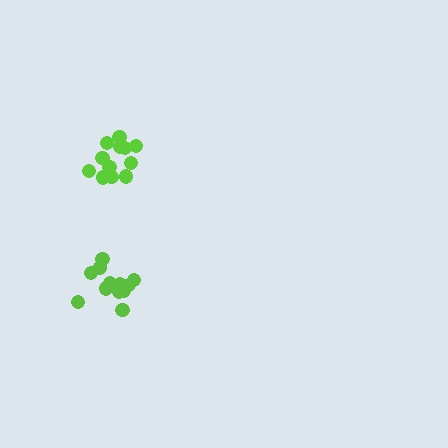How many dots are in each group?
Group 1: 12 dots, Group 2: 13 dots (25 total).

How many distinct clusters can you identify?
There are 2 distinct clusters.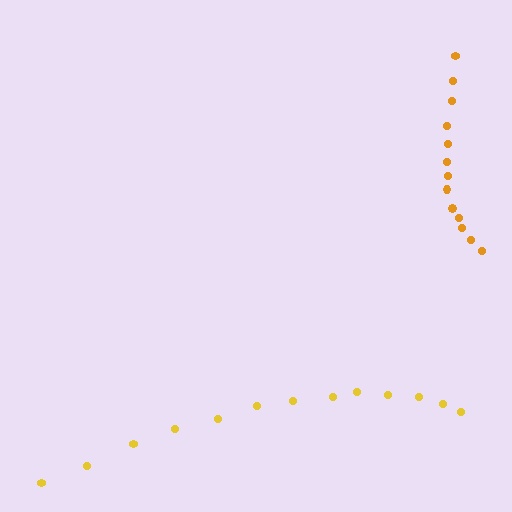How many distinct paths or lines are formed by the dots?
There are 2 distinct paths.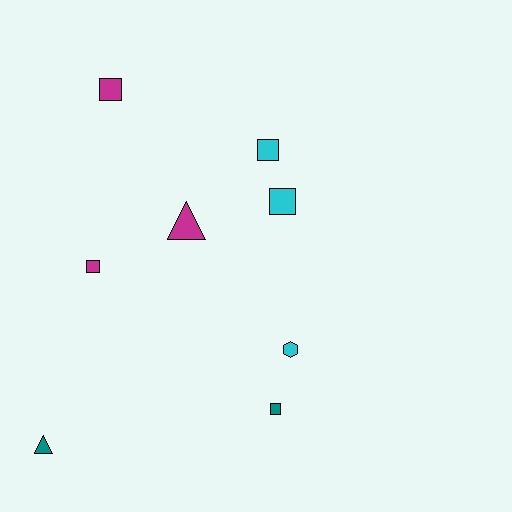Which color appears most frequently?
Cyan, with 3 objects.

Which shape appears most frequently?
Square, with 5 objects.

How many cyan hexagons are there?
There is 1 cyan hexagon.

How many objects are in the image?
There are 8 objects.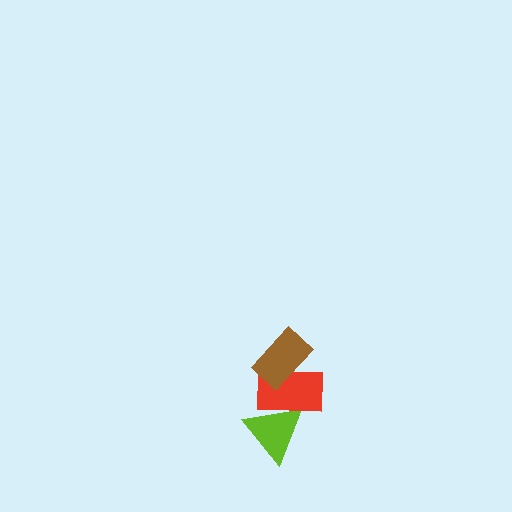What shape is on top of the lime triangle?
The red rectangle is on top of the lime triangle.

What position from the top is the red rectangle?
The red rectangle is 2nd from the top.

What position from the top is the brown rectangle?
The brown rectangle is 1st from the top.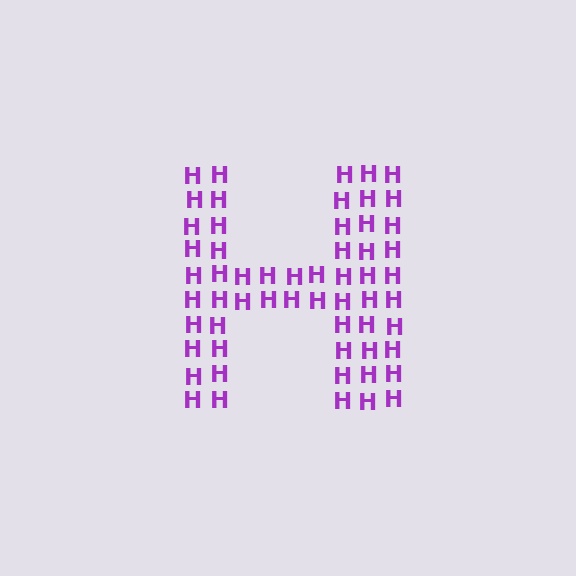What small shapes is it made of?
It is made of small letter H's.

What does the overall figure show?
The overall figure shows the letter H.